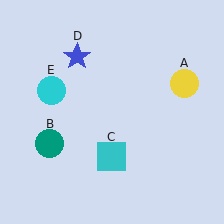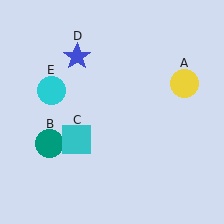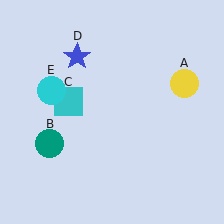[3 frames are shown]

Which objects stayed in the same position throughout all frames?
Yellow circle (object A) and teal circle (object B) and blue star (object D) and cyan circle (object E) remained stationary.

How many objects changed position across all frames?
1 object changed position: cyan square (object C).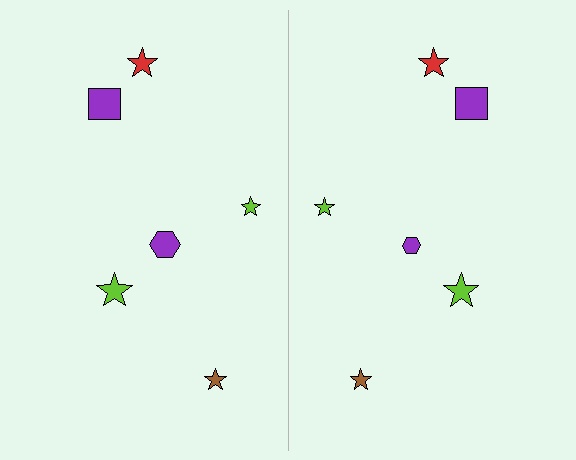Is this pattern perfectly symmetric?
No, the pattern is not perfectly symmetric. The purple hexagon on the right side has a different size than its mirror counterpart.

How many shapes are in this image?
There are 12 shapes in this image.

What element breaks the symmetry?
The purple hexagon on the right side has a different size than its mirror counterpart.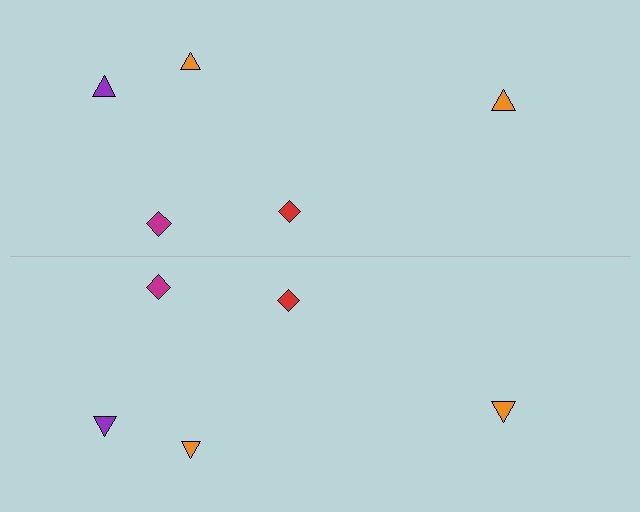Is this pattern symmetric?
Yes, this pattern has bilateral (reflection) symmetry.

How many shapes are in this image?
There are 10 shapes in this image.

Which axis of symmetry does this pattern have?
The pattern has a horizontal axis of symmetry running through the center of the image.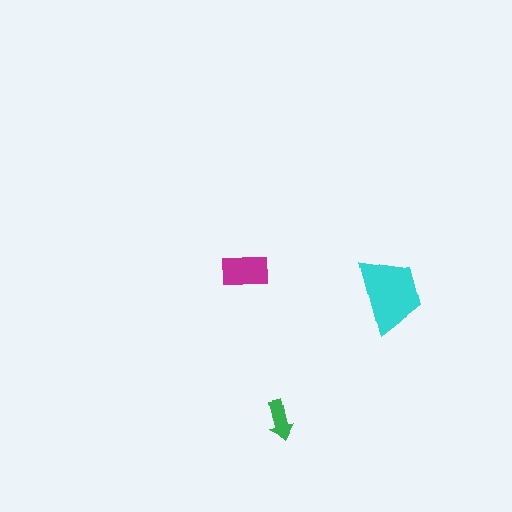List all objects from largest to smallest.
The cyan trapezoid, the magenta rectangle, the green arrow.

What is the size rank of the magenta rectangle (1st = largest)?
2nd.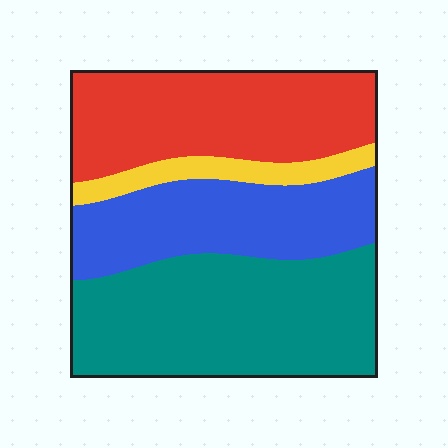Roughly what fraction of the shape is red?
Red covers about 30% of the shape.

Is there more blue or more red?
Red.